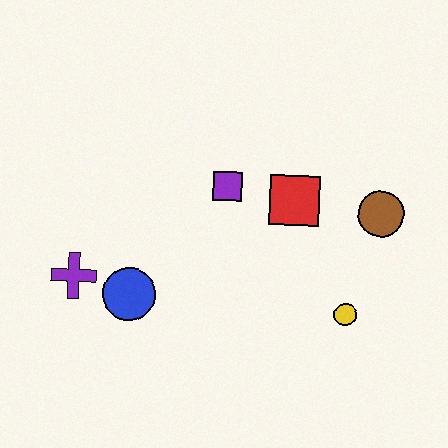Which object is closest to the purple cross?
The blue circle is closest to the purple cross.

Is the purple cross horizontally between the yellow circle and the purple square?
No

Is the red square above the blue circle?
Yes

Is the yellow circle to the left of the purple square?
No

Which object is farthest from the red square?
The purple cross is farthest from the red square.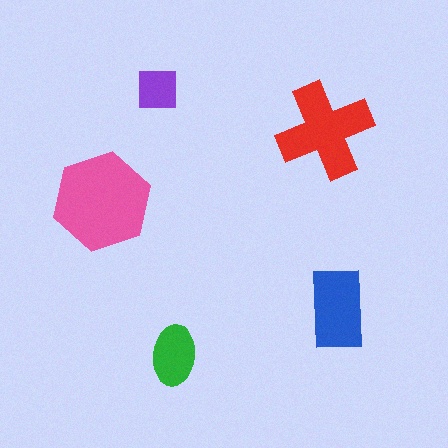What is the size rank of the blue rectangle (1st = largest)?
3rd.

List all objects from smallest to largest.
The purple square, the green ellipse, the blue rectangle, the red cross, the pink hexagon.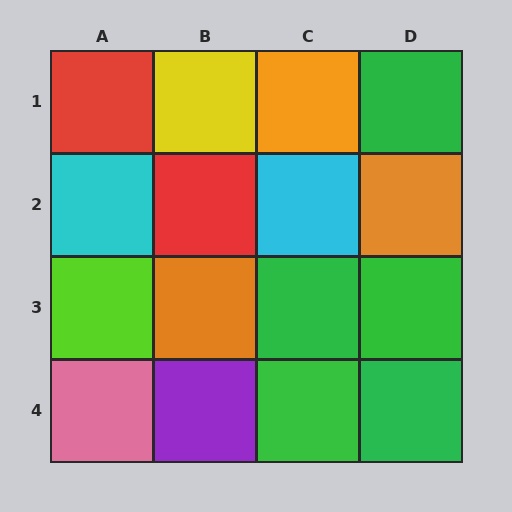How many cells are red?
2 cells are red.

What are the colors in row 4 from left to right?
Pink, purple, green, green.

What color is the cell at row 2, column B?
Red.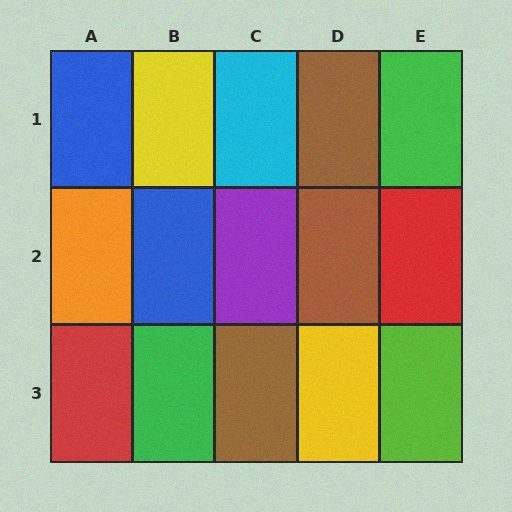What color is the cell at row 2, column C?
Purple.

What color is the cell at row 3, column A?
Red.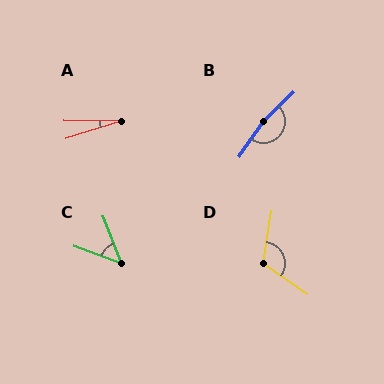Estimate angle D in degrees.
Approximately 117 degrees.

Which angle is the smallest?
A, at approximately 18 degrees.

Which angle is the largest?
B, at approximately 169 degrees.